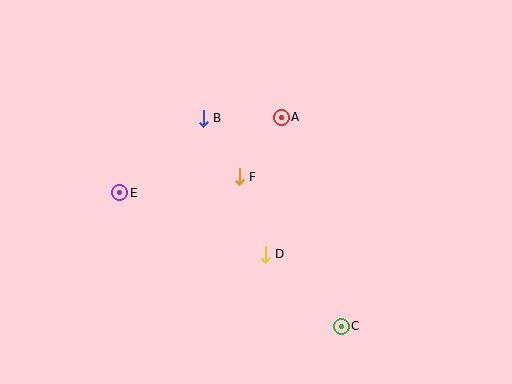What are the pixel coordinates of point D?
Point D is at (265, 254).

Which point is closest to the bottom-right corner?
Point C is closest to the bottom-right corner.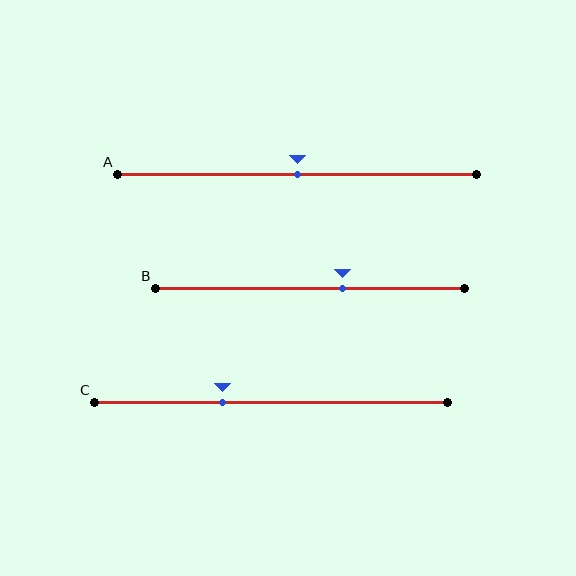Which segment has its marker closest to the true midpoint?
Segment A has its marker closest to the true midpoint.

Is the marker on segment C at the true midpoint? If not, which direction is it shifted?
No, the marker on segment C is shifted to the left by about 14% of the segment length.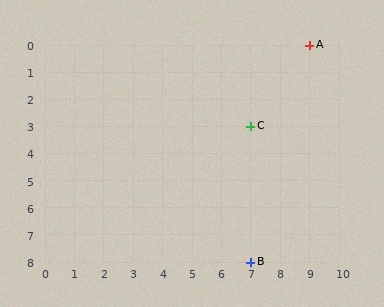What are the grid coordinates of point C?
Point C is at grid coordinates (7, 3).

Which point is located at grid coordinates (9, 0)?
Point A is at (9, 0).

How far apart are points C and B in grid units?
Points C and B are 5 rows apart.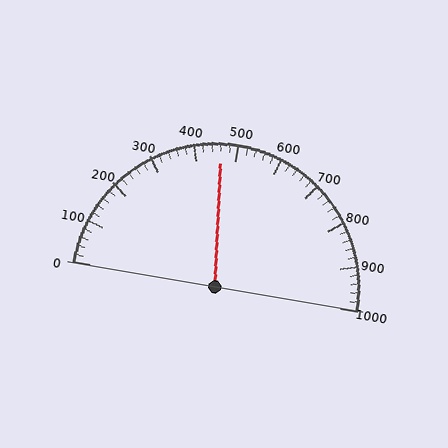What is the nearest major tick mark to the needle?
The nearest major tick mark is 500.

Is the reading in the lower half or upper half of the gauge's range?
The reading is in the lower half of the range (0 to 1000).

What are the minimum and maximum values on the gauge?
The gauge ranges from 0 to 1000.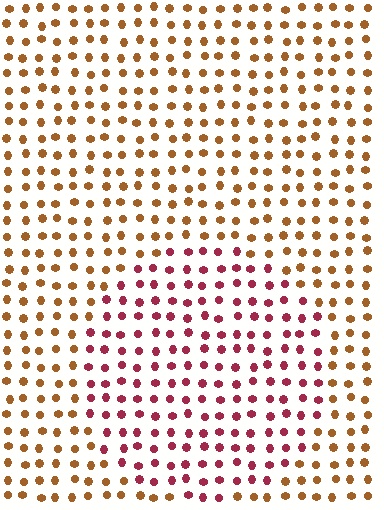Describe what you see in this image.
The image is filled with small brown elements in a uniform arrangement. A circle-shaped region is visible where the elements are tinted to a slightly different hue, forming a subtle color boundary.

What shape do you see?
I see a circle.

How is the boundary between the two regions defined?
The boundary is defined purely by a slight shift in hue (about 45 degrees). Spacing, size, and orientation are identical on both sides.